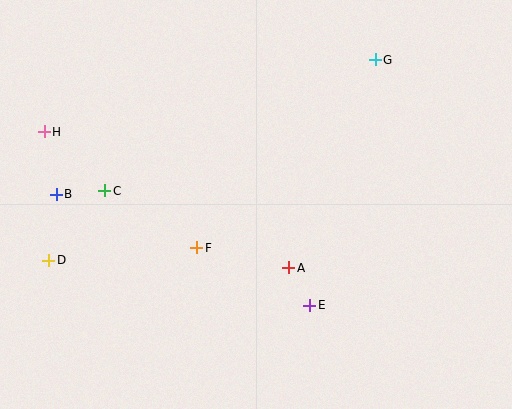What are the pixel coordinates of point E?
Point E is at (310, 305).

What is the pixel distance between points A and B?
The distance between A and B is 244 pixels.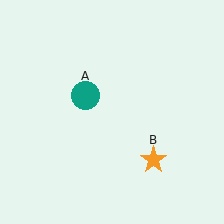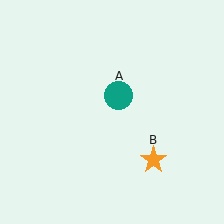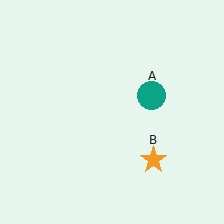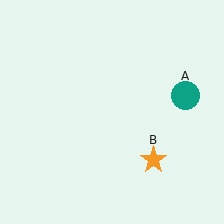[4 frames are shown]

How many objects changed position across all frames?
1 object changed position: teal circle (object A).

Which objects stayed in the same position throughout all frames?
Orange star (object B) remained stationary.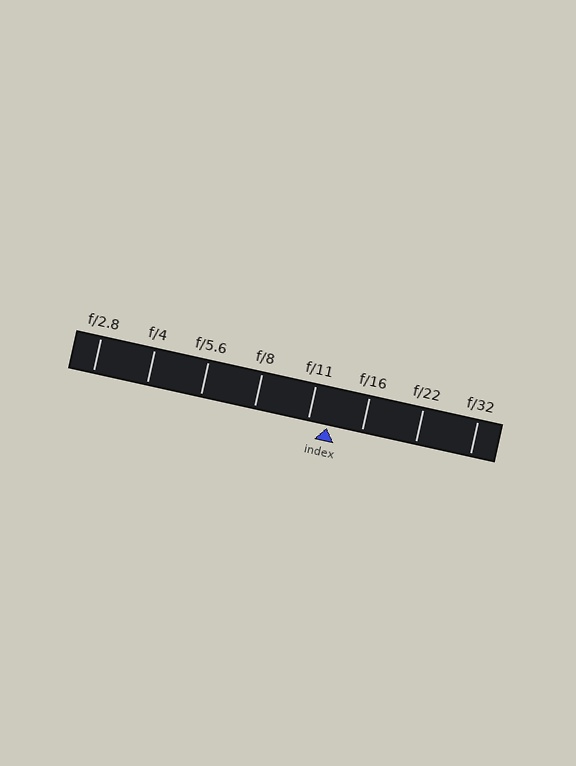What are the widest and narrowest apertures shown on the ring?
The widest aperture shown is f/2.8 and the narrowest is f/32.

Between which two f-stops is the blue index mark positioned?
The index mark is between f/11 and f/16.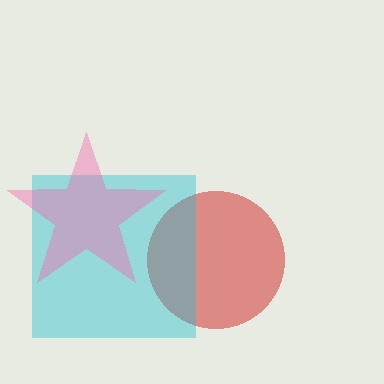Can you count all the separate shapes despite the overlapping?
Yes, there are 3 separate shapes.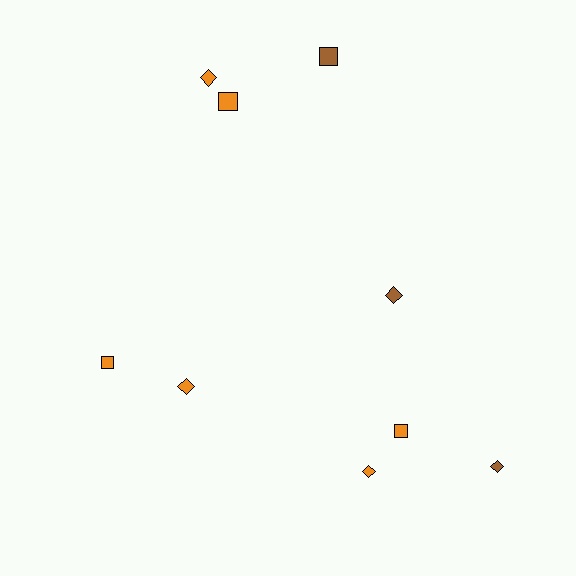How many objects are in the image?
There are 9 objects.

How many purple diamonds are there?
There are no purple diamonds.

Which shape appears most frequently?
Diamond, with 5 objects.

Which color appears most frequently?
Orange, with 6 objects.